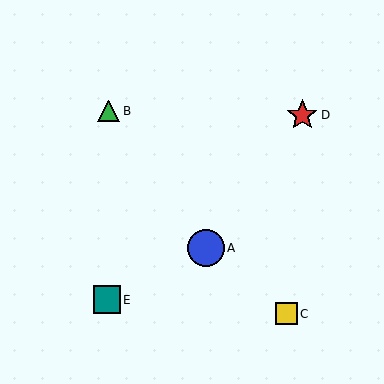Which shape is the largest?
The blue circle (labeled A) is the largest.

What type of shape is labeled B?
Shape B is a green triangle.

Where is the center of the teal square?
The center of the teal square is at (107, 300).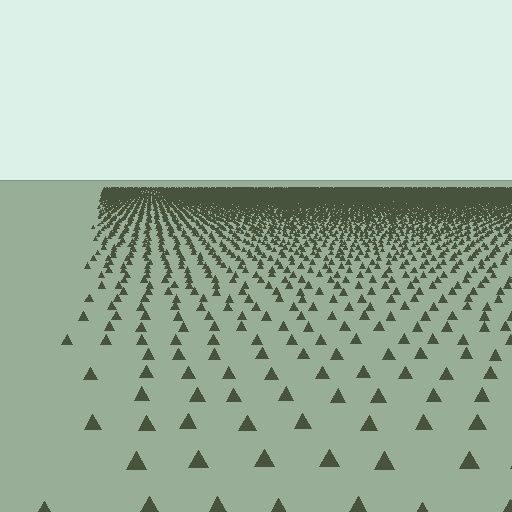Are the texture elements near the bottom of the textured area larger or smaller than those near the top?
Larger. Near the bottom, elements are closer to the viewer and appear at a bigger on-screen size.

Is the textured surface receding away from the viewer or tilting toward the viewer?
The surface is receding away from the viewer. Texture elements get smaller and denser toward the top.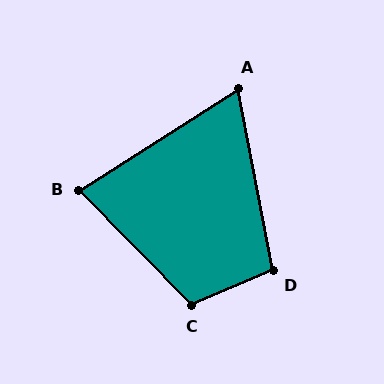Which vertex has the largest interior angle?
C, at approximately 111 degrees.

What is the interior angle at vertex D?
Approximately 102 degrees (obtuse).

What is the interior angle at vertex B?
Approximately 78 degrees (acute).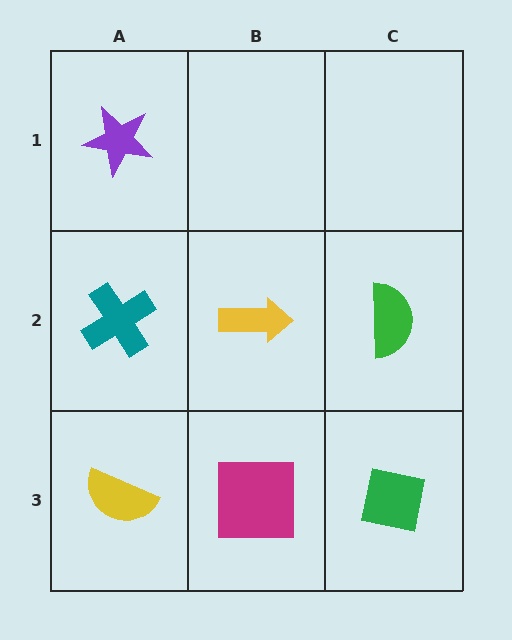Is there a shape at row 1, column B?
No, that cell is empty.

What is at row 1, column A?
A purple star.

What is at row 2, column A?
A teal cross.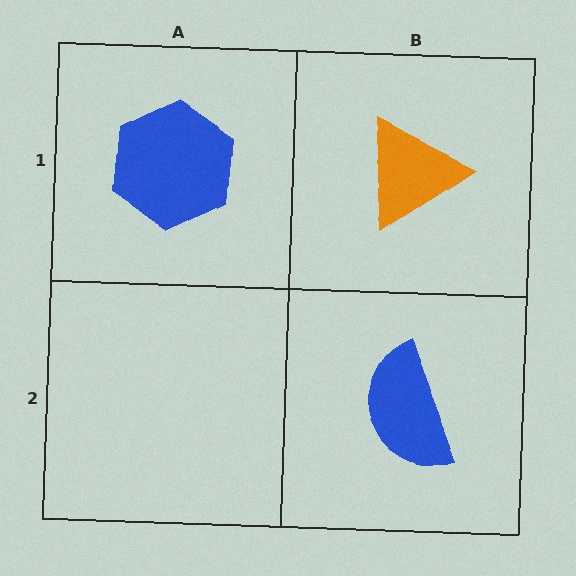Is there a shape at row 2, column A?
No, that cell is empty.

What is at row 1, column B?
An orange triangle.